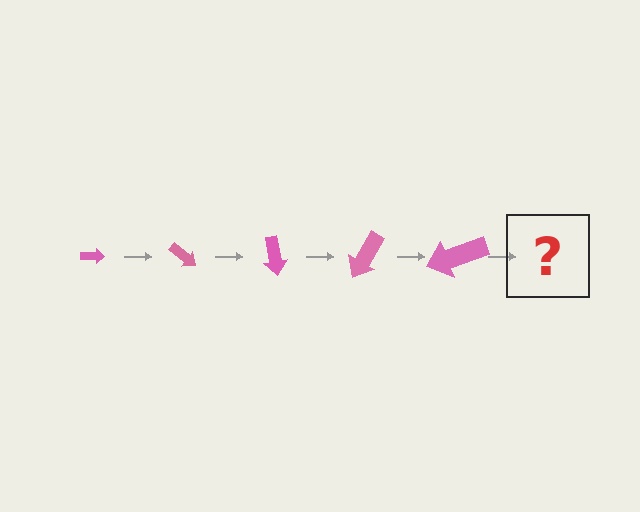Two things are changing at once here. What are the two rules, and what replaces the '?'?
The two rules are that the arrow grows larger each step and it rotates 40 degrees each step. The '?' should be an arrow, larger than the previous one and rotated 200 degrees from the start.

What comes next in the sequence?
The next element should be an arrow, larger than the previous one and rotated 200 degrees from the start.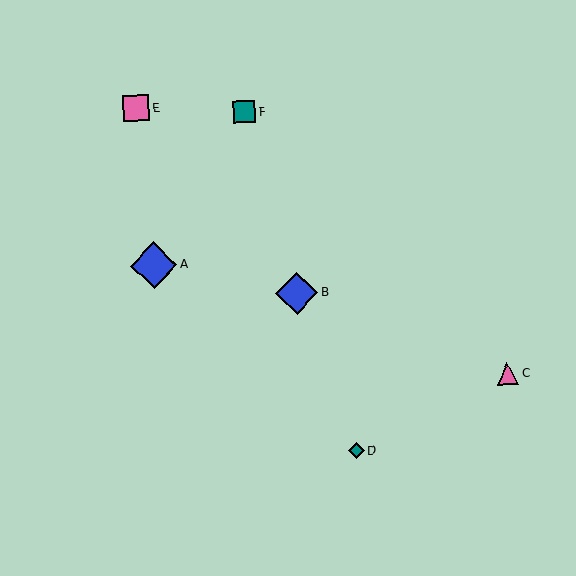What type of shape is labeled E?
Shape E is a pink square.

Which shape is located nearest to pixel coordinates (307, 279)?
The blue diamond (labeled B) at (297, 293) is nearest to that location.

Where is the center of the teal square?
The center of the teal square is at (244, 112).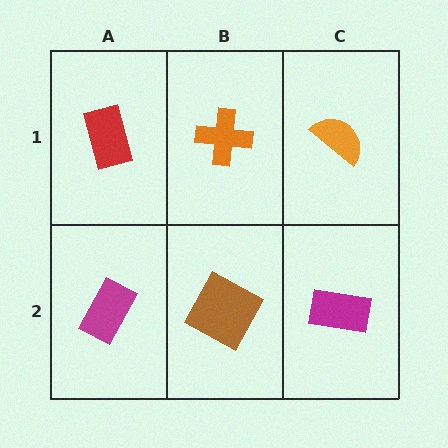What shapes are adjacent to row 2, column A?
A red rectangle (row 1, column A), a brown square (row 2, column B).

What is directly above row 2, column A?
A red rectangle.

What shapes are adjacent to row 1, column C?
A magenta rectangle (row 2, column C), an orange cross (row 1, column B).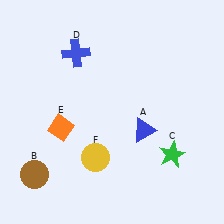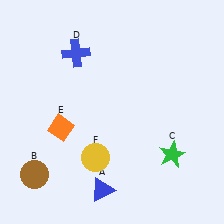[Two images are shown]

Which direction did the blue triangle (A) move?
The blue triangle (A) moved down.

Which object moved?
The blue triangle (A) moved down.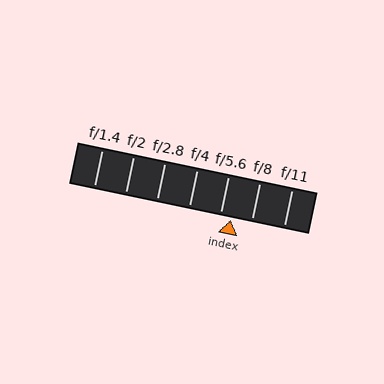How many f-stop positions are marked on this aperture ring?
There are 7 f-stop positions marked.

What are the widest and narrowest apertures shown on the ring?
The widest aperture shown is f/1.4 and the narrowest is f/11.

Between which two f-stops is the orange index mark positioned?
The index mark is between f/5.6 and f/8.